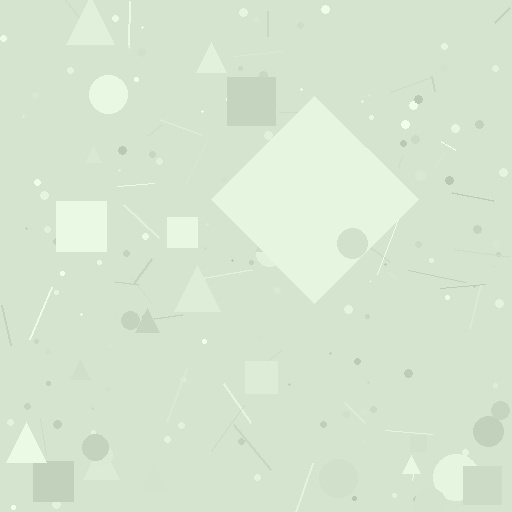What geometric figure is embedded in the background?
A diamond is embedded in the background.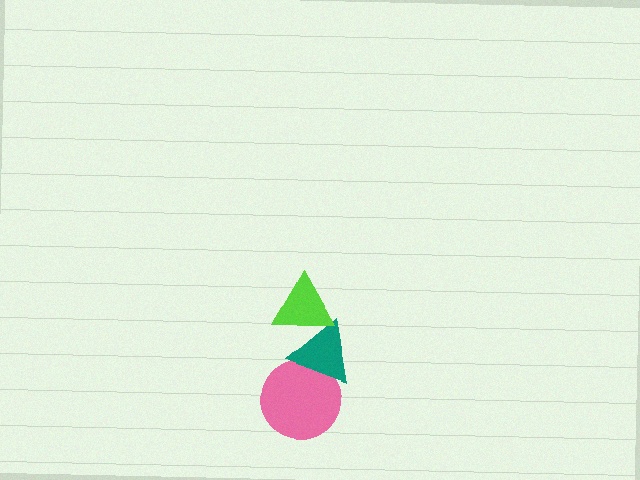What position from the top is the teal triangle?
The teal triangle is 2nd from the top.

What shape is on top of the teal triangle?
The lime triangle is on top of the teal triangle.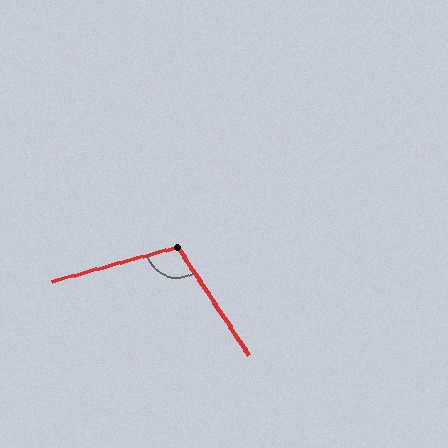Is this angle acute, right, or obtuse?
It is obtuse.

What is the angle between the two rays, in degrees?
Approximately 108 degrees.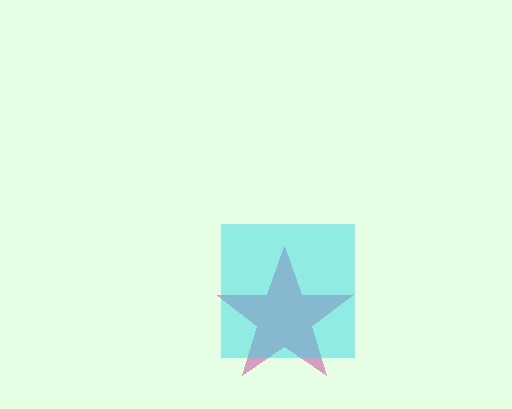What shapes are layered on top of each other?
The layered shapes are: a magenta star, a cyan square.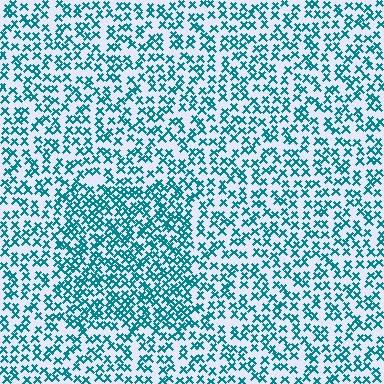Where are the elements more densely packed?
The elements are more densely packed inside the rectangle boundary.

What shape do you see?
I see a rectangle.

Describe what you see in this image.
The image contains small teal elements arranged at two different densities. A rectangle-shaped region is visible where the elements are more densely packed than the surrounding area.